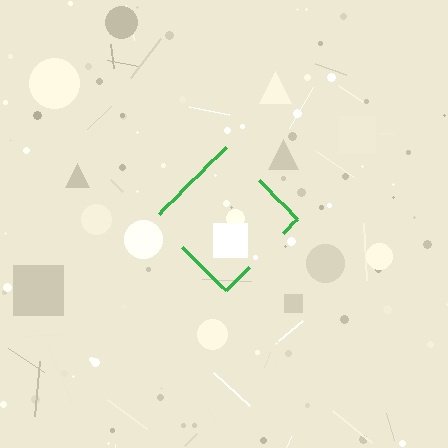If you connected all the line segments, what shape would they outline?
They would outline a diamond.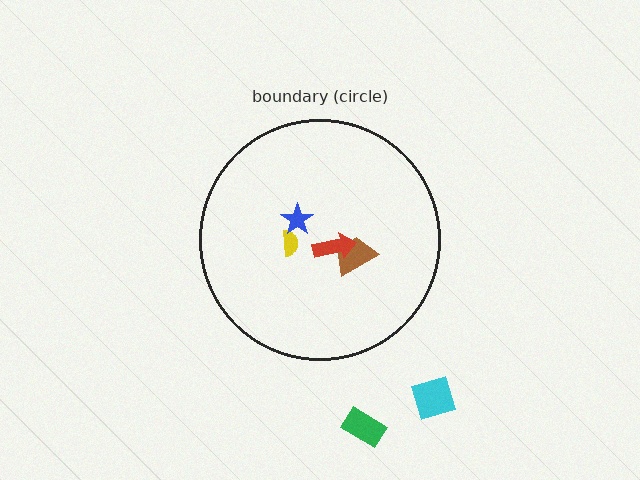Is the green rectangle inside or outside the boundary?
Outside.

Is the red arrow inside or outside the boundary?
Inside.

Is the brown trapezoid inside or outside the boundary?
Inside.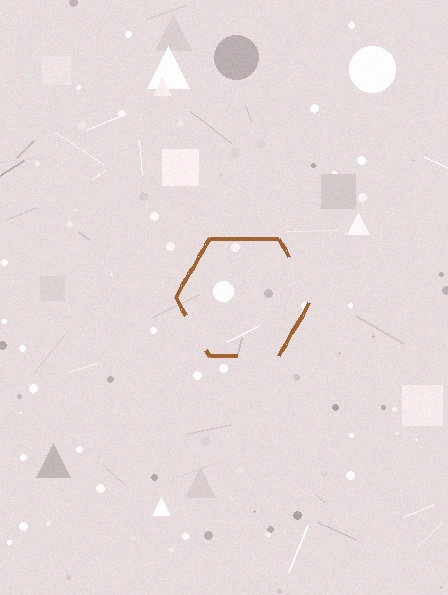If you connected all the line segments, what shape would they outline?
They would outline a hexagon.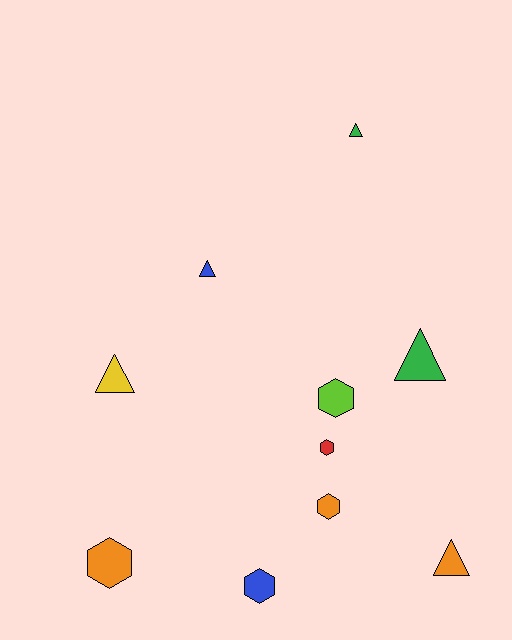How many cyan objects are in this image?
There are no cyan objects.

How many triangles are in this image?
There are 5 triangles.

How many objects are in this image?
There are 10 objects.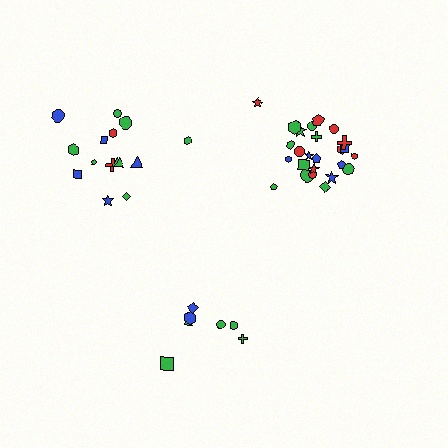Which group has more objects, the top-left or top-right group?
The top-right group.